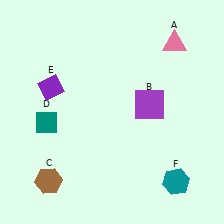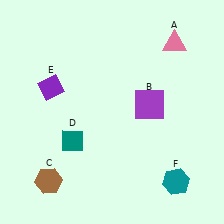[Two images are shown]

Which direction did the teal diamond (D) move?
The teal diamond (D) moved right.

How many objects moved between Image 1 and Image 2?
1 object moved between the two images.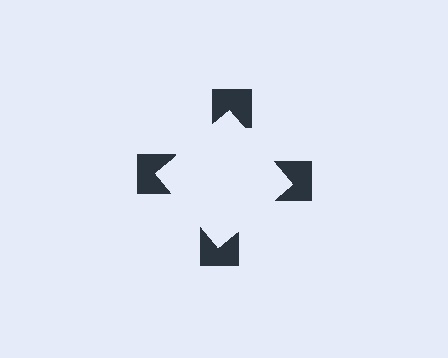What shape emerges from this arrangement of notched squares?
An illusory square — its edges are inferred from the aligned wedge cuts in the notched squares, not physically drawn.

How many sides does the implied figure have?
4 sides.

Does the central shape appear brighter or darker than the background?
It typically appears slightly brighter than the background, even though no actual brightness change is drawn.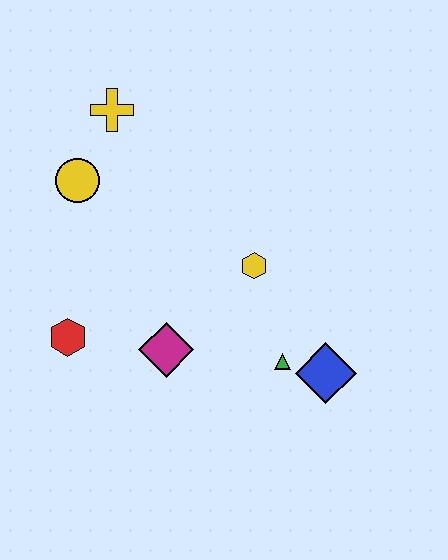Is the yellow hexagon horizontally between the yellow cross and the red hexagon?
No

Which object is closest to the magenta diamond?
The red hexagon is closest to the magenta diamond.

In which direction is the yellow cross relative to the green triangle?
The yellow cross is above the green triangle.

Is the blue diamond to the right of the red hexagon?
Yes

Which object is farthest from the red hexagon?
The blue diamond is farthest from the red hexagon.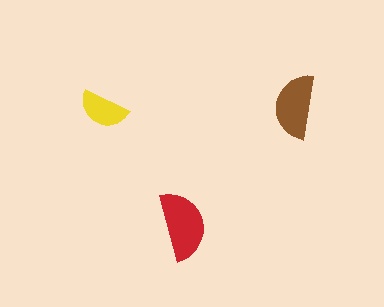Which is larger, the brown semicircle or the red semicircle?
The red one.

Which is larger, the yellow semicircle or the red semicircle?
The red one.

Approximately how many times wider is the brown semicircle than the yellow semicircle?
About 1.5 times wider.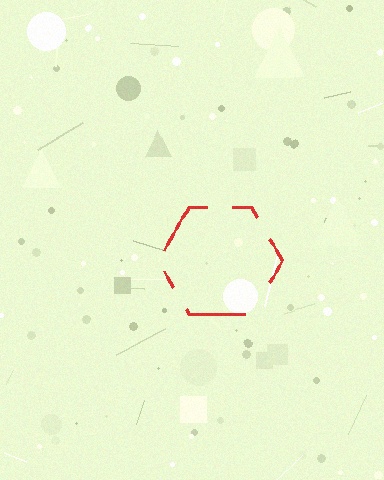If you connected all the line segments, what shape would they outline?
They would outline a hexagon.